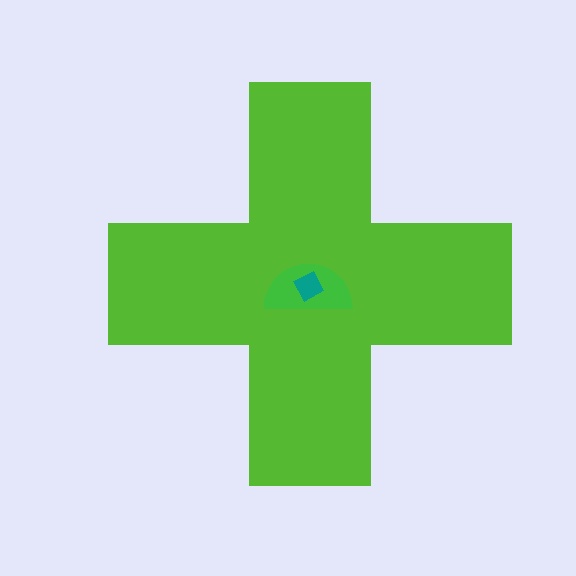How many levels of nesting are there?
3.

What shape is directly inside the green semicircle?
The teal diamond.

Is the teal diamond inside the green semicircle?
Yes.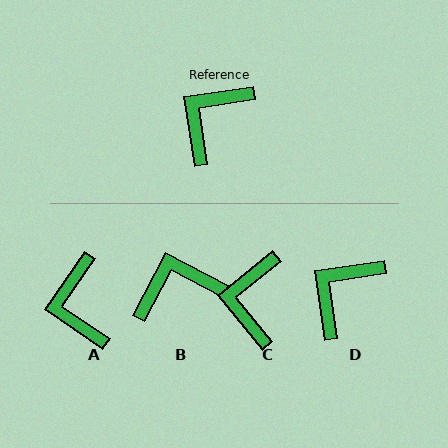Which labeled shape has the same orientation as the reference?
D.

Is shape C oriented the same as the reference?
No, it is off by about 30 degrees.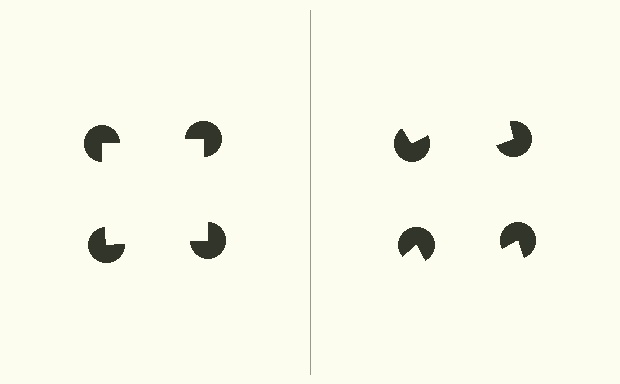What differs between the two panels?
The pac-man discs are positioned identically on both sides; only the wedge orientations differ. On the left they align to a square; on the right they are misaligned.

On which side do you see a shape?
An illusory square appears on the left side. On the right side the wedge cuts are rotated, so no coherent shape forms.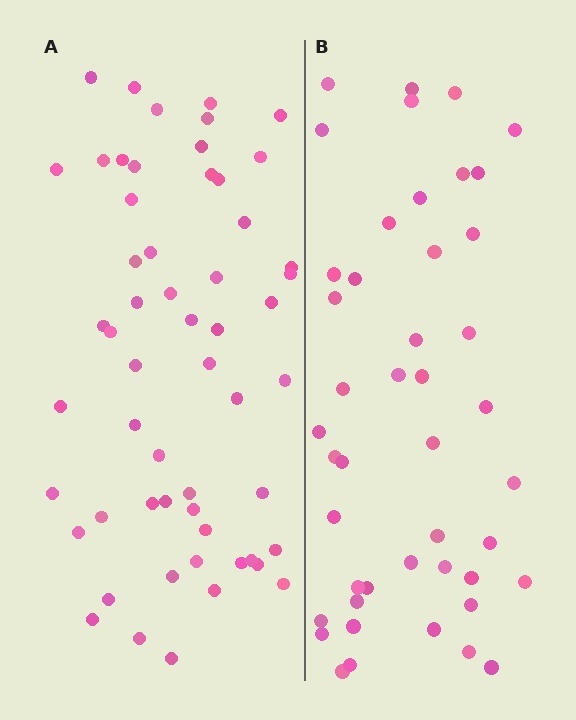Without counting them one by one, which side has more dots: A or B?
Region A (the left region) has more dots.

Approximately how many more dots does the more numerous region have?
Region A has roughly 12 or so more dots than region B.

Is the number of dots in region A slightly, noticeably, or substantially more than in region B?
Region A has only slightly more — the two regions are fairly close. The ratio is roughly 1.2 to 1.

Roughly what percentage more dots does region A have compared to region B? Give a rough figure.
About 25% more.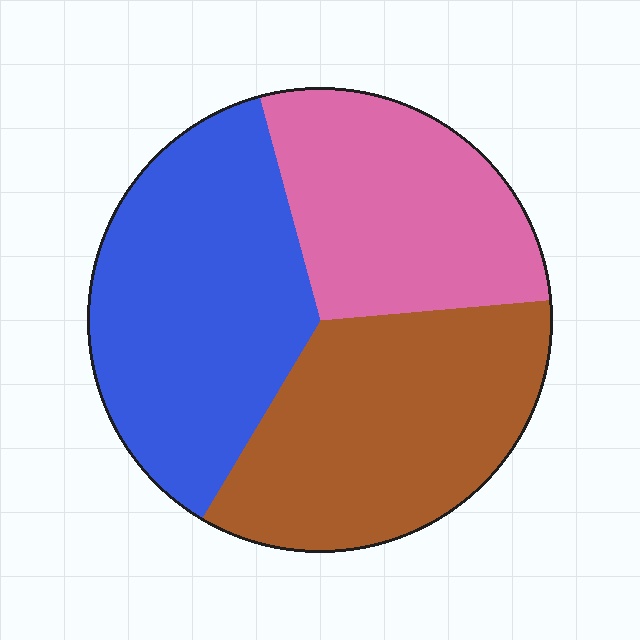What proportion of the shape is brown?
Brown covers roughly 35% of the shape.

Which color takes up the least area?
Pink, at roughly 30%.